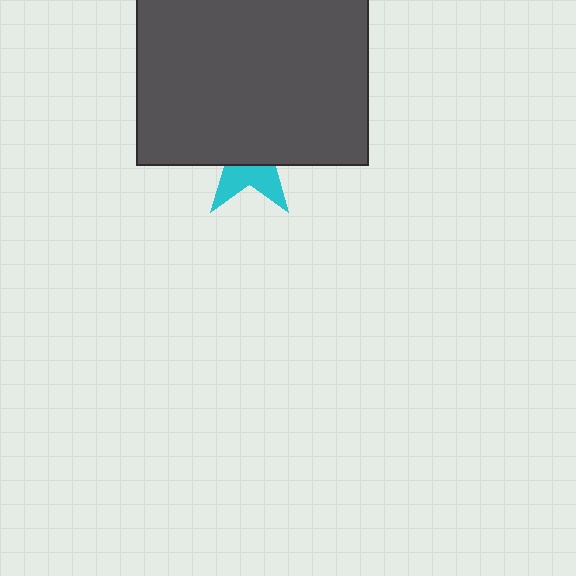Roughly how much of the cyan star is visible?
A small part of it is visible (roughly 37%).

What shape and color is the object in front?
The object in front is a dark gray rectangle.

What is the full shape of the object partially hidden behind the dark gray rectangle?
The partially hidden object is a cyan star.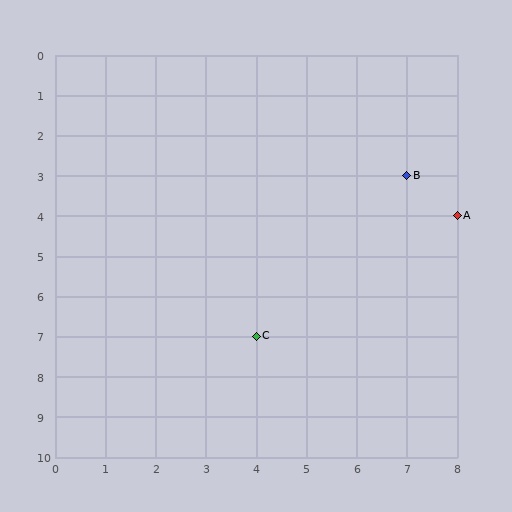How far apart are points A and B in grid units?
Points A and B are 1 column and 1 row apart (about 1.4 grid units diagonally).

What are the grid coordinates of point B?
Point B is at grid coordinates (7, 3).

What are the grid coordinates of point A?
Point A is at grid coordinates (8, 4).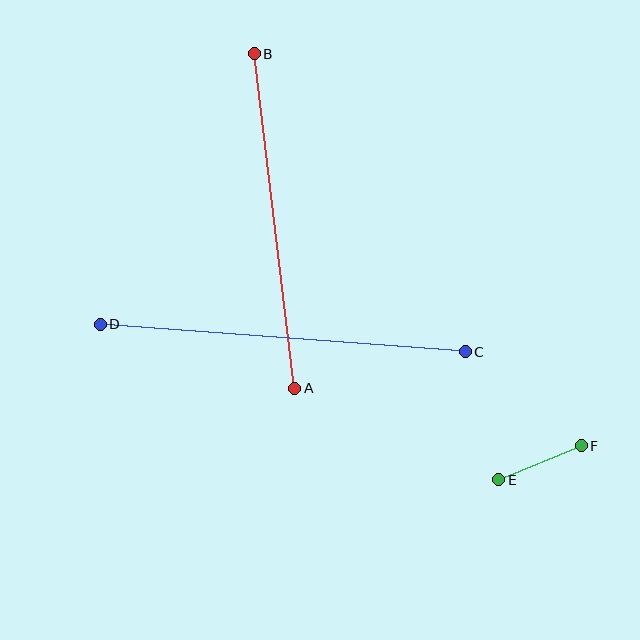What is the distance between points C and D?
The distance is approximately 366 pixels.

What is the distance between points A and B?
The distance is approximately 337 pixels.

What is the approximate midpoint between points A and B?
The midpoint is at approximately (275, 221) pixels.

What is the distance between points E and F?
The distance is approximately 89 pixels.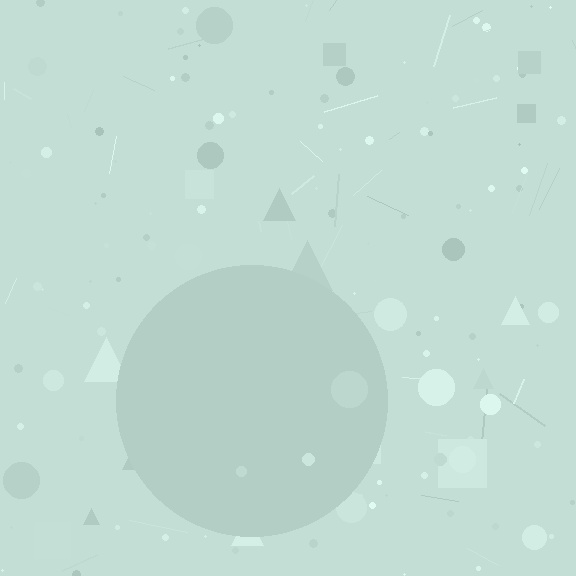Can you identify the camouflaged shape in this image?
The camouflaged shape is a circle.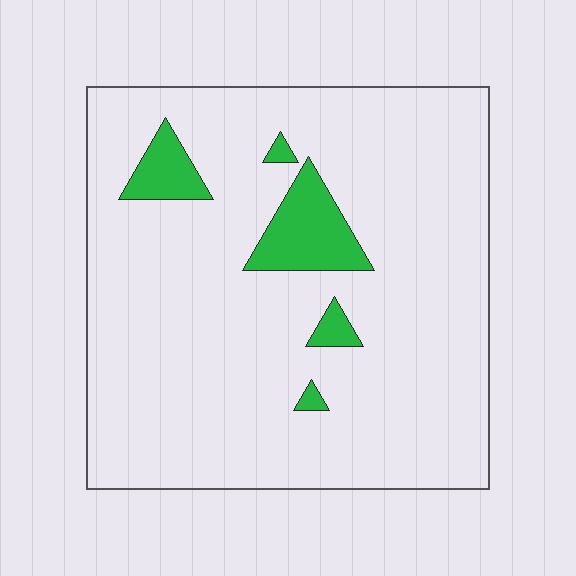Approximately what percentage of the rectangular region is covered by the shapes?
Approximately 10%.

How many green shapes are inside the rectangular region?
5.